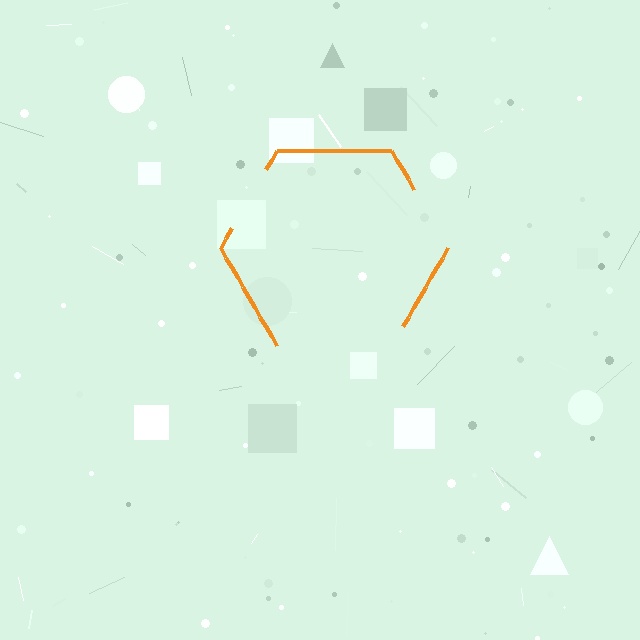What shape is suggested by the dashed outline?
The dashed outline suggests a hexagon.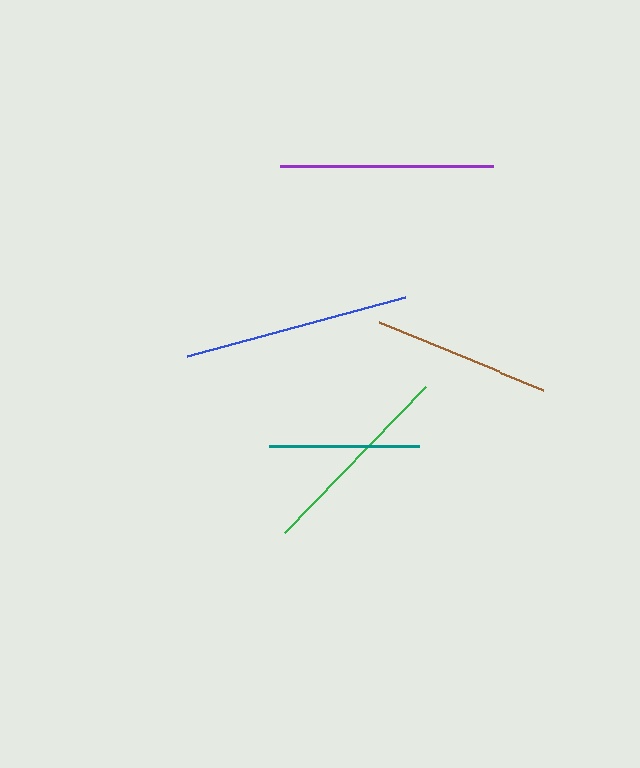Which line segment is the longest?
The blue line is the longest at approximately 225 pixels.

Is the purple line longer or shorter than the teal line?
The purple line is longer than the teal line.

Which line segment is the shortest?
The teal line is the shortest at approximately 149 pixels.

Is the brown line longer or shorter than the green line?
The green line is longer than the brown line.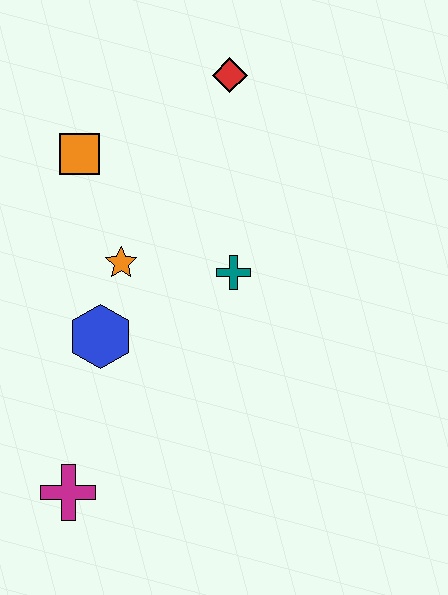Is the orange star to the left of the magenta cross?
No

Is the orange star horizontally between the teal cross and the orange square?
Yes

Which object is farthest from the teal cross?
The magenta cross is farthest from the teal cross.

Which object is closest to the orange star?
The blue hexagon is closest to the orange star.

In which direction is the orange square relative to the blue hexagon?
The orange square is above the blue hexagon.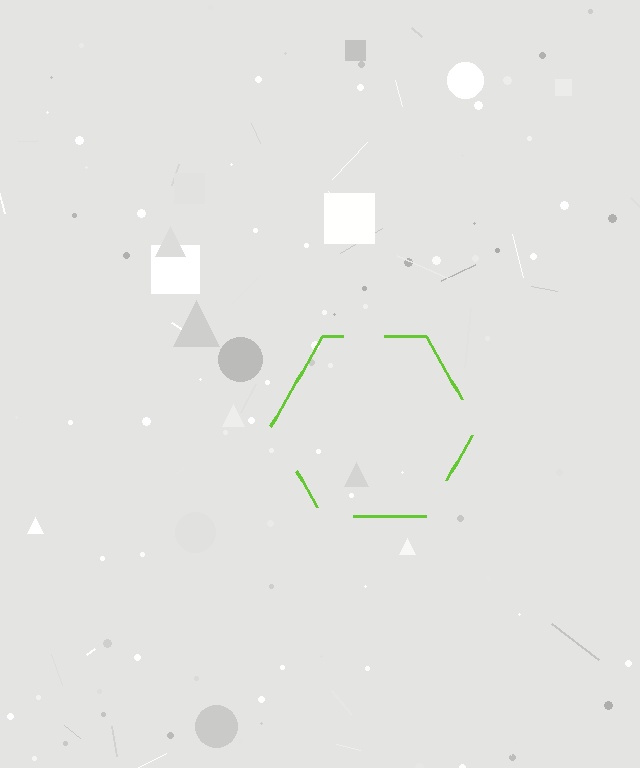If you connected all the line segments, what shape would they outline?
They would outline a hexagon.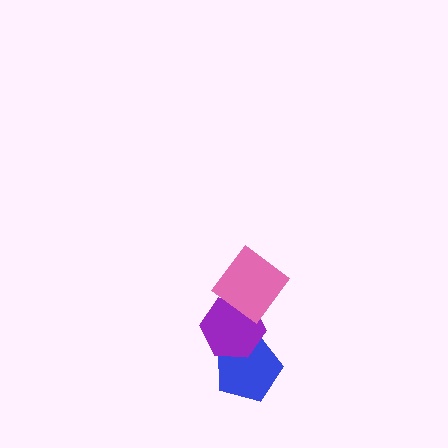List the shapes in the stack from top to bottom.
From top to bottom: the pink diamond, the purple hexagon, the blue pentagon.